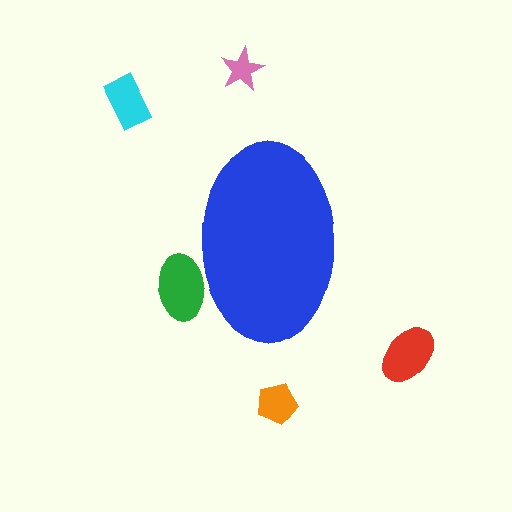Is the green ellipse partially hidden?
Yes, the green ellipse is partially hidden behind the blue ellipse.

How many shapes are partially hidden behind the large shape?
1 shape is partially hidden.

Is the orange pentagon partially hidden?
No, the orange pentagon is fully visible.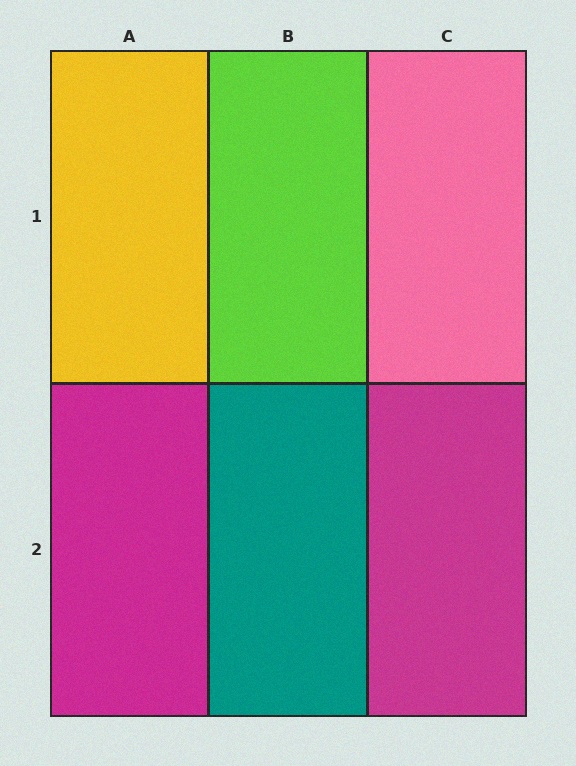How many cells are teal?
1 cell is teal.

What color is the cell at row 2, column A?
Magenta.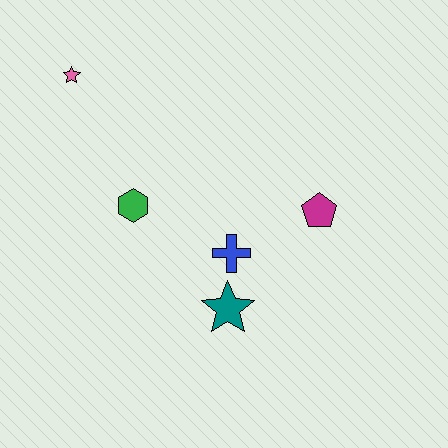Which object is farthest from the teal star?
The pink star is farthest from the teal star.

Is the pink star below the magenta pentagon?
No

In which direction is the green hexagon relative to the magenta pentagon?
The green hexagon is to the left of the magenta pentagon.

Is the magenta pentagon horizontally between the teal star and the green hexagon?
No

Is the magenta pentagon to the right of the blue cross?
Yes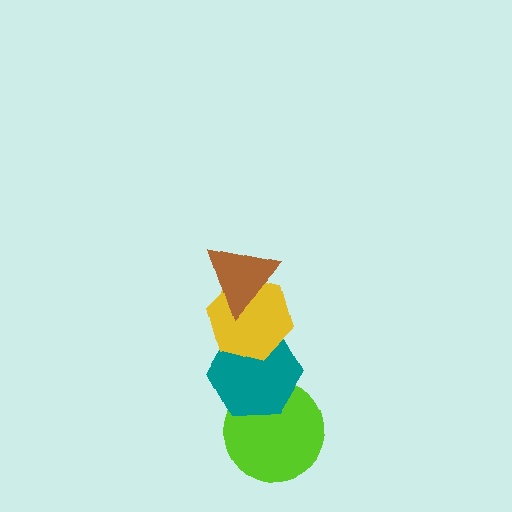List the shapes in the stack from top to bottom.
From top to bottom: the brown triangle, the yellow hexagon, the teal hexagon, the lime circle.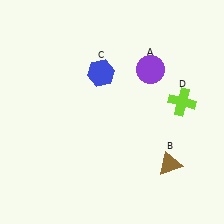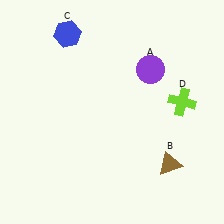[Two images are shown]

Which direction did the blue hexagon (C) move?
The blue hexagon (C) moved up.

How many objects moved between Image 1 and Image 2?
1 object moved between the two images.